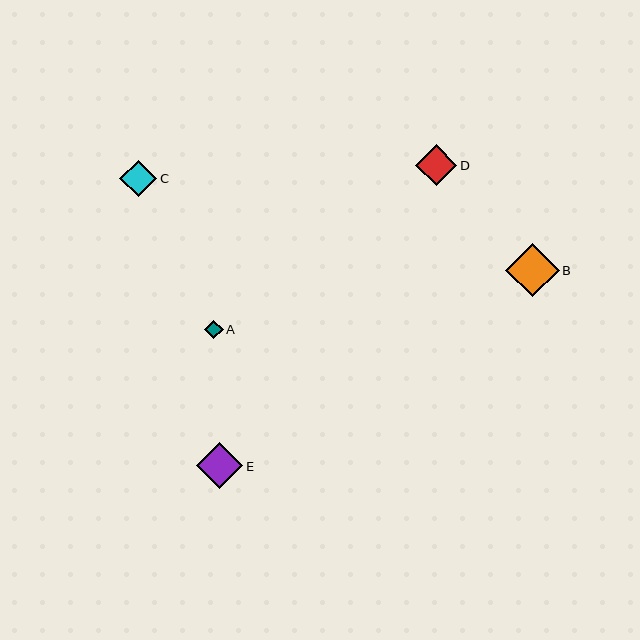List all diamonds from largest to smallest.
From largest to smallest: B, E, D, C, A.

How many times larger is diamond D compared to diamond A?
Diamond D is approximately 2.2 times the size of diamond A.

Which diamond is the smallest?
Diamond A is the smallest with a size of approximately 19 pixels.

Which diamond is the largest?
Diamond B is the largest with a size of approximately 53 pixels.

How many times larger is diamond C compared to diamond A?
Diamond C is approximately 1.9 times the size of diamond A.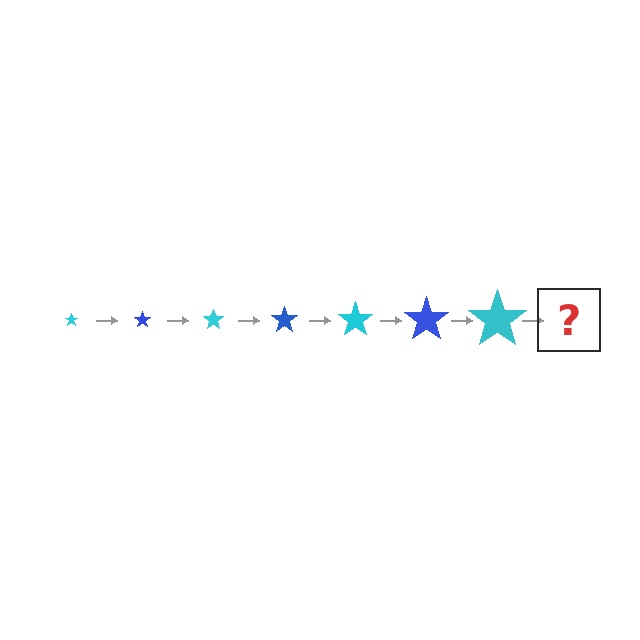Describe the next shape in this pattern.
It should be a blue star, larger than the previous one.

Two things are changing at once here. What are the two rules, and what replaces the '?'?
The two rules are that the star grows larger each step and the color cycles through cyan and blue. The '?' should be a blue star, larger than the previous one.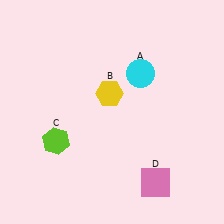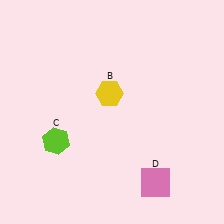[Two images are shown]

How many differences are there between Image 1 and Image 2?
There is 1 difference between the two images.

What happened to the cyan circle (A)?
The cyan circle (A) was removed in Image 2. It was in the top-right area of Image 1.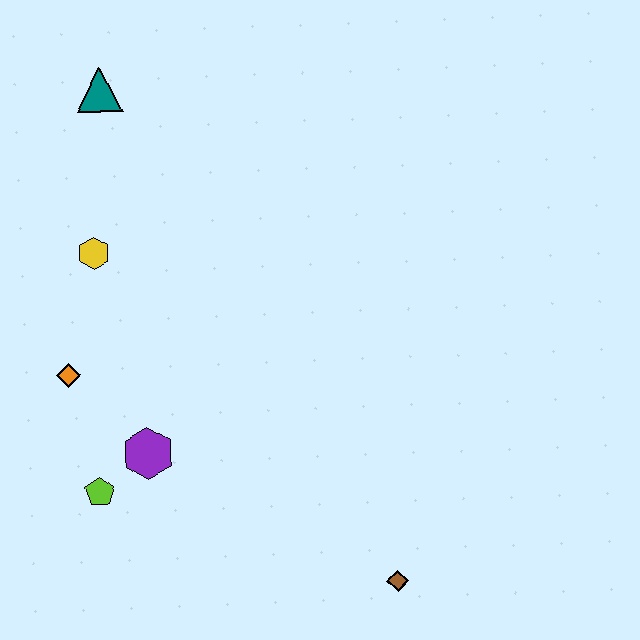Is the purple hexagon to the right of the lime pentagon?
Yes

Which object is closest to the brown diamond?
The purple hexagon is closest to the brown diamond.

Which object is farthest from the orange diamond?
The brown diamond is farthest from the orange diamond.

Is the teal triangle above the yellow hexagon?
Yes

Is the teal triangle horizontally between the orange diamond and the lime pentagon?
No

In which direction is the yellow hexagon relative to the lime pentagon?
The yellow hexagon is above the lime pentagon.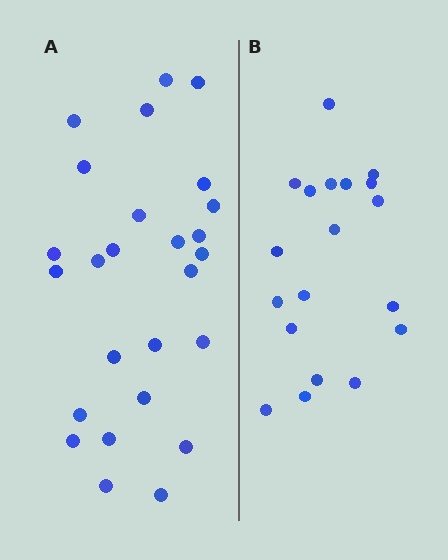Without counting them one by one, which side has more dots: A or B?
Region A (the left region) has more dots.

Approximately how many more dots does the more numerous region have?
Region A has roughly 8 or so more dots than region B.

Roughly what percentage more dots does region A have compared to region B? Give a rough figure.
About 35% more.